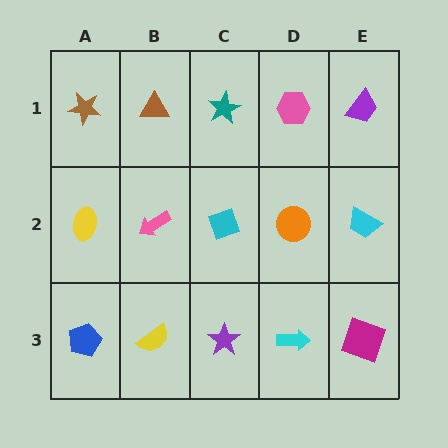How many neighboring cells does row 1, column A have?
2.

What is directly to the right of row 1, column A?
A brown triangle.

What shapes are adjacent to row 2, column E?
A purple trapezoid (row 1, column E), a magenta square (row 3, column E), an orange circle (row 2, column D).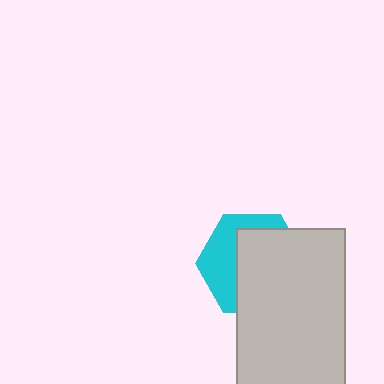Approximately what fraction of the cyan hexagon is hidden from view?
Roughly 61% of the cyan hexagon is hidden behind the light gray rectangle.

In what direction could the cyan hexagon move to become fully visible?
The cyan hexagon could move toward the upper-left. That would shift it out from behind the light gray rectangle entirely.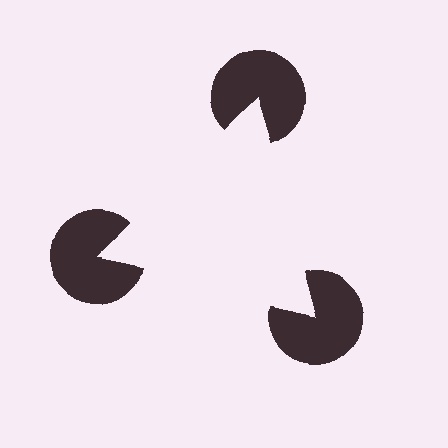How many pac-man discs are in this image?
There are 3 — one at each vertex of the illusory triangle.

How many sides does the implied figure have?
3 sides.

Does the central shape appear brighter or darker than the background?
It typically appears slightly brighter than the background, even though no actual brightness change is drawn.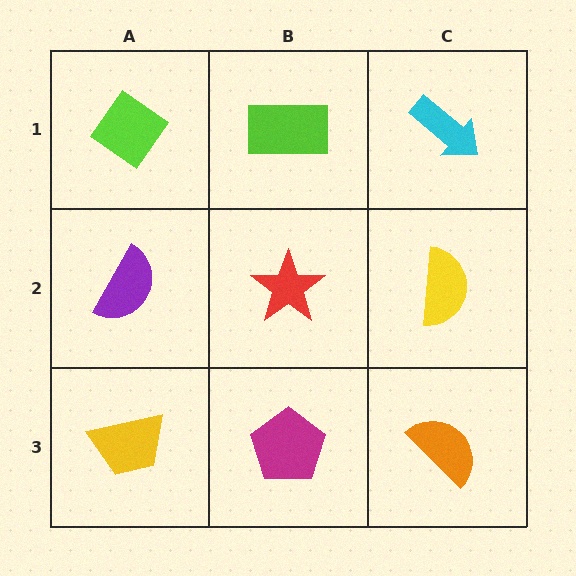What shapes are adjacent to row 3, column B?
A red star (row 2, column B), a yellow trapezoid (row 3, column A), an orange semicircle (row 3, column C).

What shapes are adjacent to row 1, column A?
A purple semicircle (row 2, column A), a lime rectangle (row 1, column B).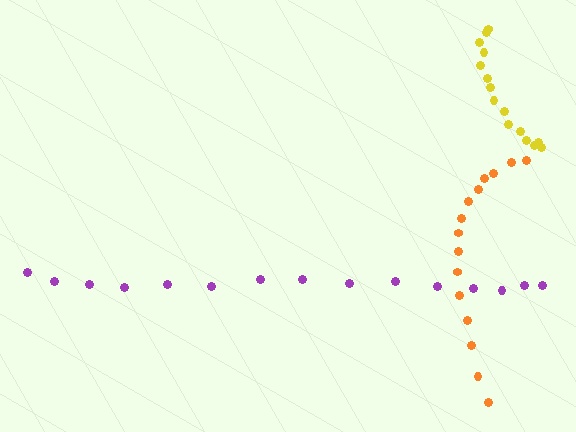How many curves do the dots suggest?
There are 3 distinct paths.